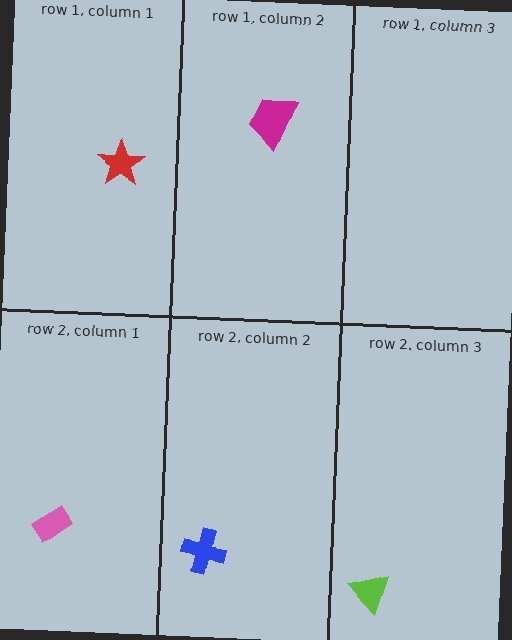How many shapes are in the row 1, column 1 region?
1.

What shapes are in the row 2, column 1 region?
The pink rectangle.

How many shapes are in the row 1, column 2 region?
1.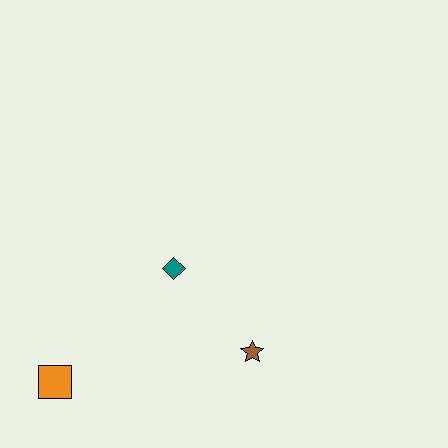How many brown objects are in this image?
There is 1 brown object.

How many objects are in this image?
There are 3 objects.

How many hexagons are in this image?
There are no hexagons.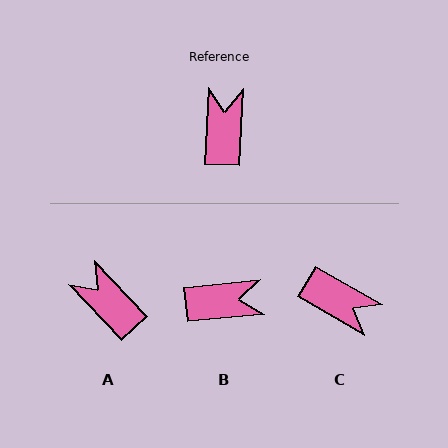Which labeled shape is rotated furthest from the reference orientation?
C, about 118 degrees away.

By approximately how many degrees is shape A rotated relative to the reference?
Approximately 46 degrees counter-clockwise.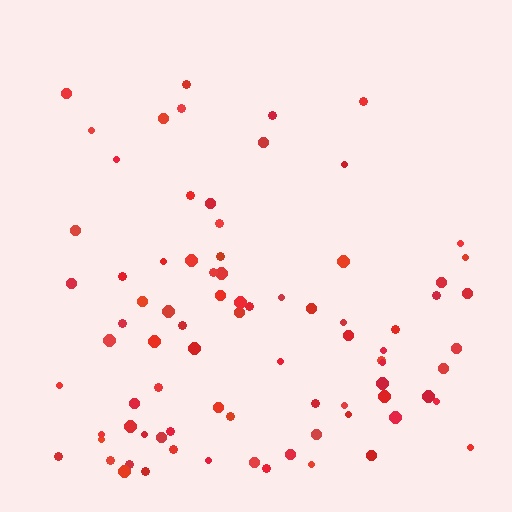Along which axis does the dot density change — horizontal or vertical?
Vertical.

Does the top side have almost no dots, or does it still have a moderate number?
Still a moderate number, just noticeably fewer than the bottom.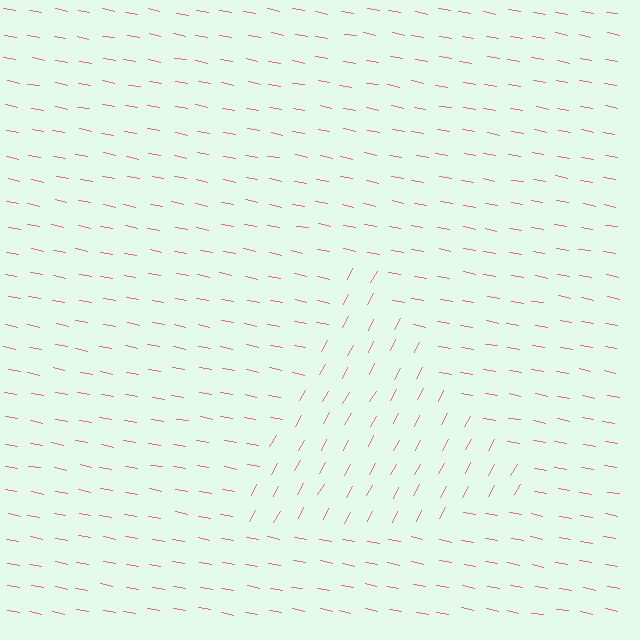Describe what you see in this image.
The image is filled with small pink line segments. A triangle region in the image has lines oriented differently from the surrounding lines, creating a visible texture boundary.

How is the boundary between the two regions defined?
The boundary is defined purely by a change in line orientation (approximately 72 degrees difference). All lines are the same color and thickness.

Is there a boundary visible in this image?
Yes, there is a texture boundary formed by a change in line orientation.